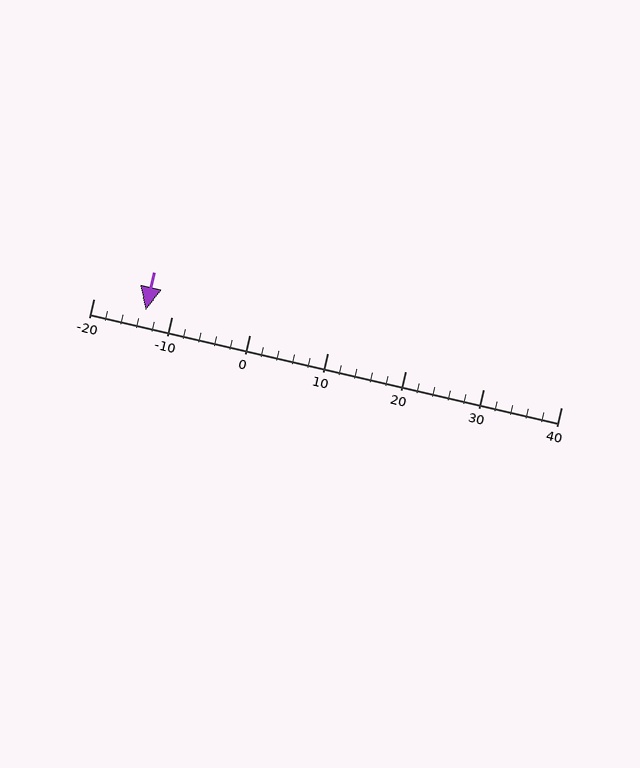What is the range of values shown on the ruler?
The ruler shows values from -20 to 40.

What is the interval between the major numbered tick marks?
The major tick marks are spaced 10 units apart.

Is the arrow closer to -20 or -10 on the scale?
The arrow is closer to -10.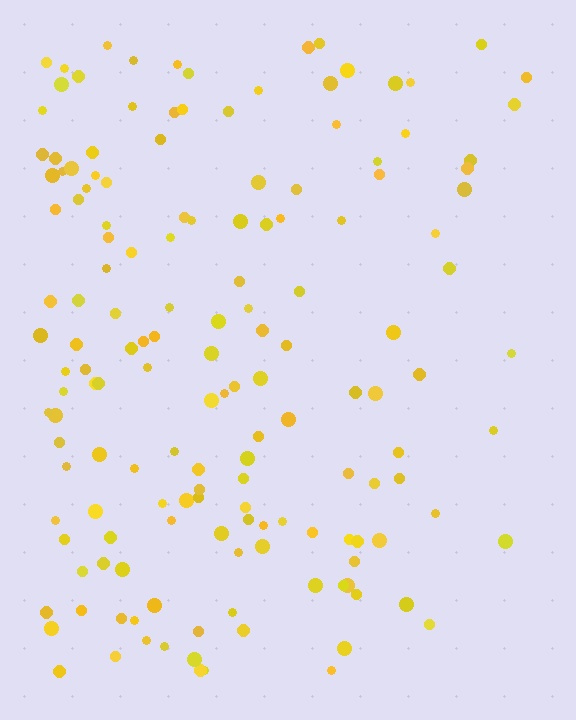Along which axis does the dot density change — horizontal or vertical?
Horizontal.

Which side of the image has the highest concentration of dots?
The left.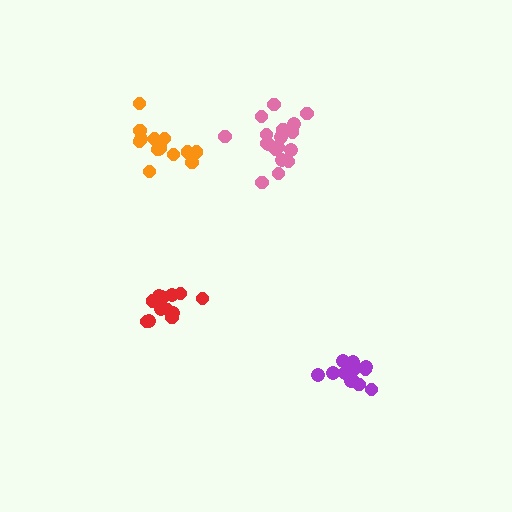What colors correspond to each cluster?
The clusters are colored: pink, purple, red, orange.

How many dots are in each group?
Group 1: 18 dots, Group 2: 13 dots, Group 3: 13 dots, Group 4: 14 dots (58 total).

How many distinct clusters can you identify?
There are 4 distinct clusters.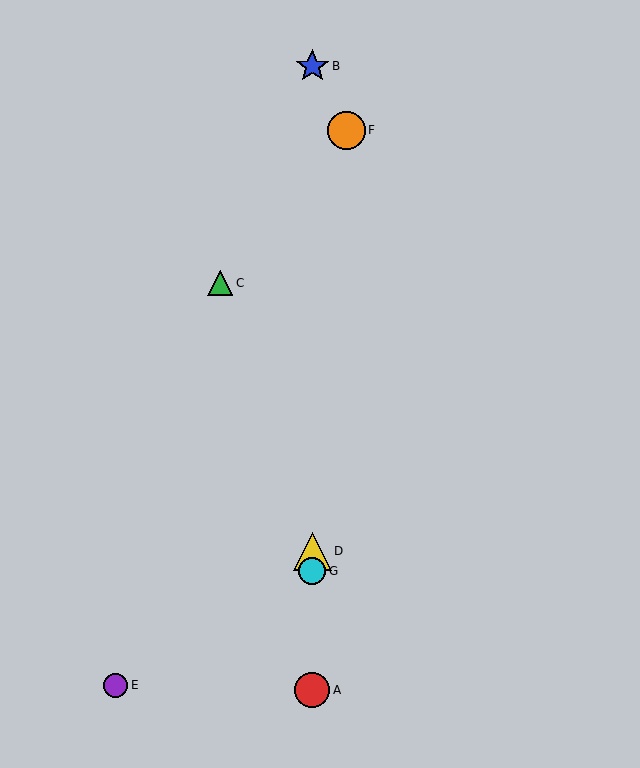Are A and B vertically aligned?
Yes, both are at x≈312.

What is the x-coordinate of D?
Object D is at x≈312.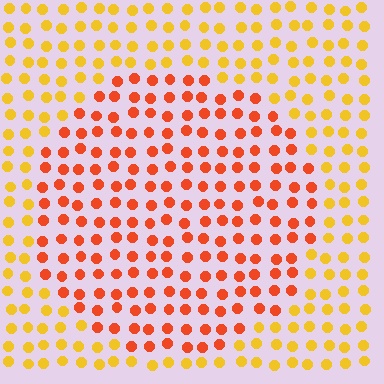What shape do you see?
I see a circle.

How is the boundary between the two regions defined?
The boundary is defined purely by a slight shift in hue (about 37 degrees). Spacing, size, and orientation are identical on both sides.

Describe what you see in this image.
The image is filled with small yellow elements in a uniform arrangement. A circle-shaped region is visible where the elements are tinted to a slightly different hue, forming a subtle color boundary.